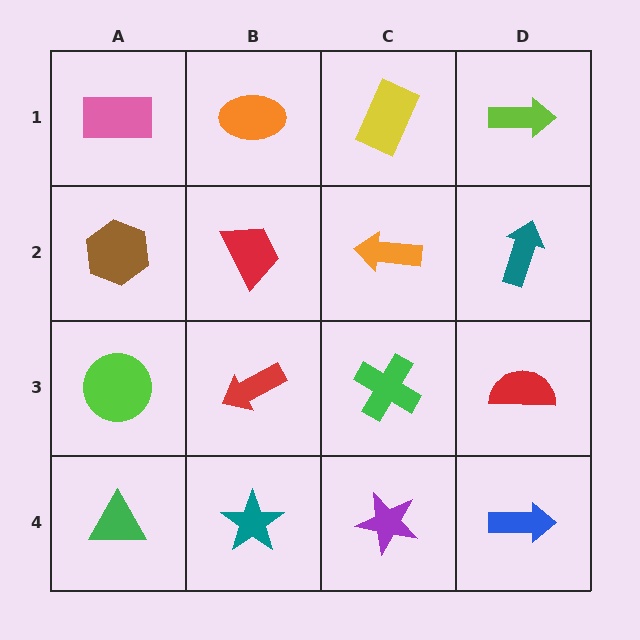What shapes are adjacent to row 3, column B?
A red trapezoid (row 2, column B), a teal star (row 4, column B), a lime circle (row 3, column A), a green cross (row 3, column C).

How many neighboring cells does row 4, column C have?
3.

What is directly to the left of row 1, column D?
A yellow rectangle.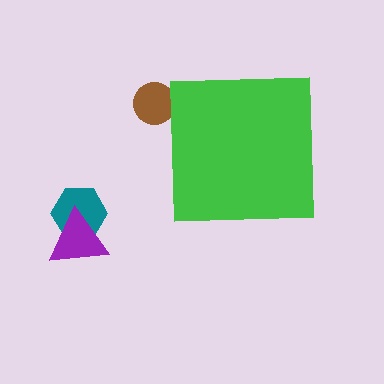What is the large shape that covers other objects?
A green square.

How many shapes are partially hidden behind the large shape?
1 shape is partially hidden.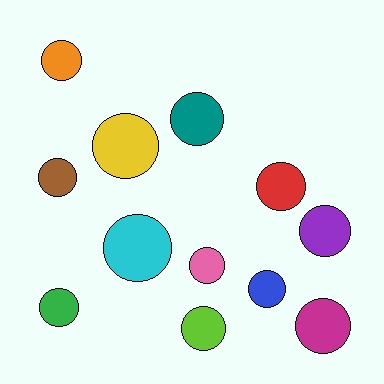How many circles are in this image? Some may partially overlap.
There are 12 circles.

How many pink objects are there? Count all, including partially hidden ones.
There is 1 pink object.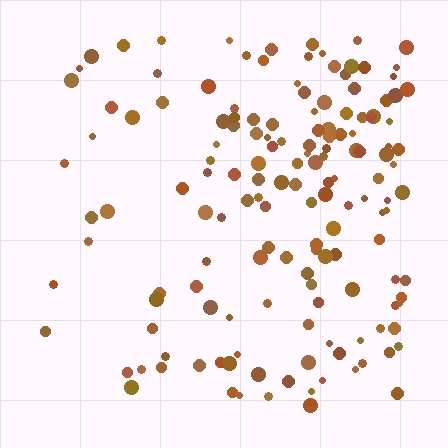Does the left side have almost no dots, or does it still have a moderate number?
Still a moderate number, just noticeably fewer than the right.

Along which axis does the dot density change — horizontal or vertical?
Horizontal.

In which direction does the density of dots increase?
From left to right, with the right side densest.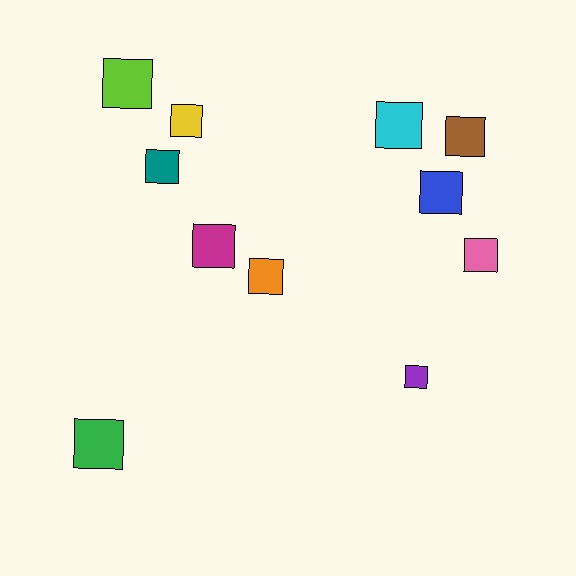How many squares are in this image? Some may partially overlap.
There are 11 squares.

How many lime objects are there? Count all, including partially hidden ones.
There is 1 lime object.